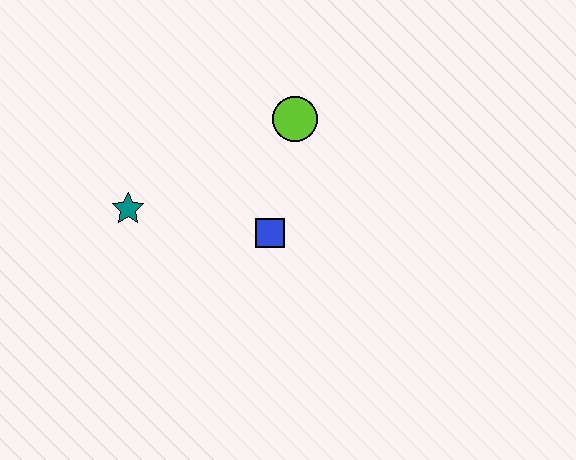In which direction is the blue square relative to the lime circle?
The blue square is below the lime circle.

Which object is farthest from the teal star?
The lime circle is farthest from the teal star.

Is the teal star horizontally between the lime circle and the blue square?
No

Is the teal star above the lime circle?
No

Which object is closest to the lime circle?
The blue square is closest to the lime circle.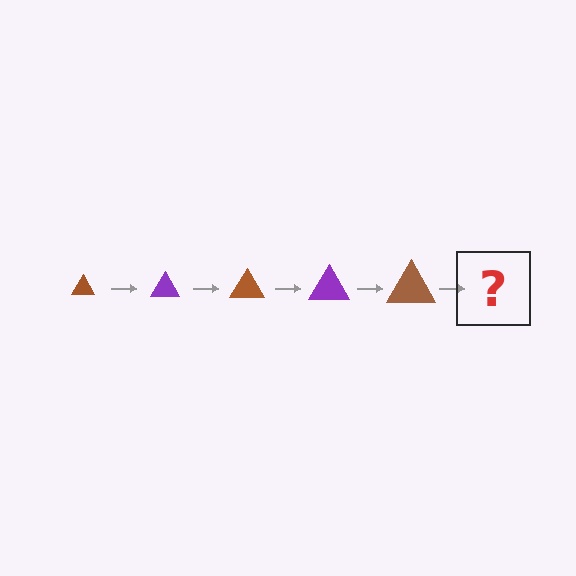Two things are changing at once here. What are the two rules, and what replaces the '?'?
The two rules are that the triangle grows larger each step and the color cycles through brown and purple. The '?' should be a purple triangle, larger than the previous one.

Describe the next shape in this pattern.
It should be a purple triangle, larger than the previous one.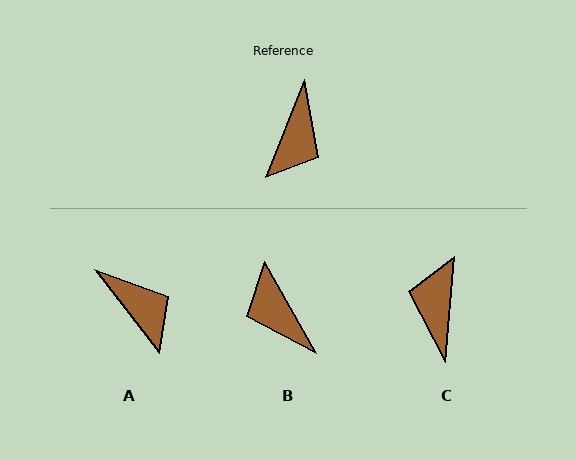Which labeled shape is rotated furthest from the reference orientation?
C, about 163 degrees away.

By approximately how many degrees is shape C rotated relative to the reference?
Approximately 163 degrees clockwise.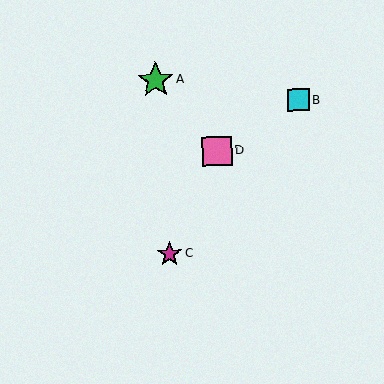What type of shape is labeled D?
Shape D is a pink square.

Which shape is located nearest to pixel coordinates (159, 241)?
The magenta star (labeled C) at (170, 254) is nearest to that location.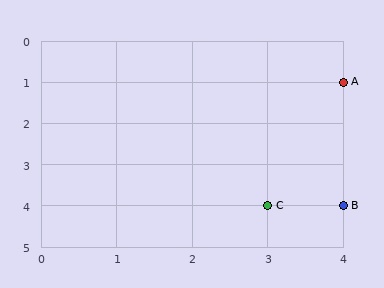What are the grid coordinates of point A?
Point A is at grid coordinates (4, 1).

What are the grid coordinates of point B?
Point B is at grid coordinates (4, 4).